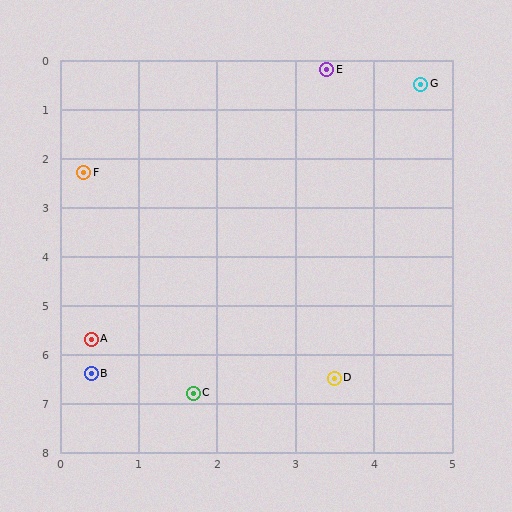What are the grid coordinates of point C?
Point C is at approximately (1.7, 6.8).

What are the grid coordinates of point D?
Point D is at approximately (3.5, 6.5).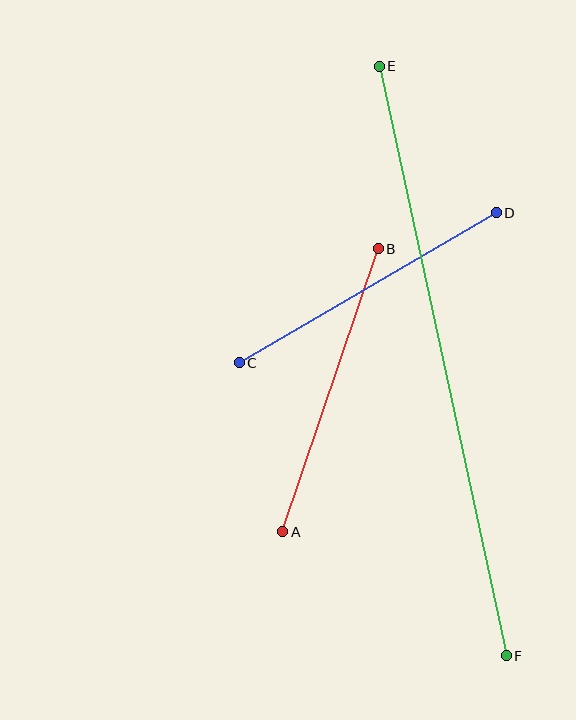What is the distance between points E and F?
The distance is approximately 603 pixels.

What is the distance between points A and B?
The distance is approximately 299 pixels.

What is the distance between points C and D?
The distance is approximately 298 pixels.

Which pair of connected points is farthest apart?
Points E and F are farthest apart.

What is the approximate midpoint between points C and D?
The midpoint is at approximately (368, 288) pixels.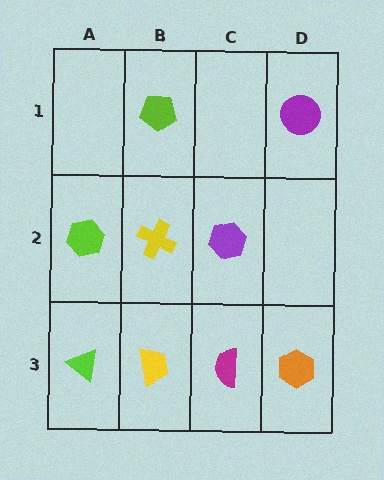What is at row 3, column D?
An orange hexagon.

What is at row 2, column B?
A yellow cross.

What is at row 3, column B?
A yellow trapezoid.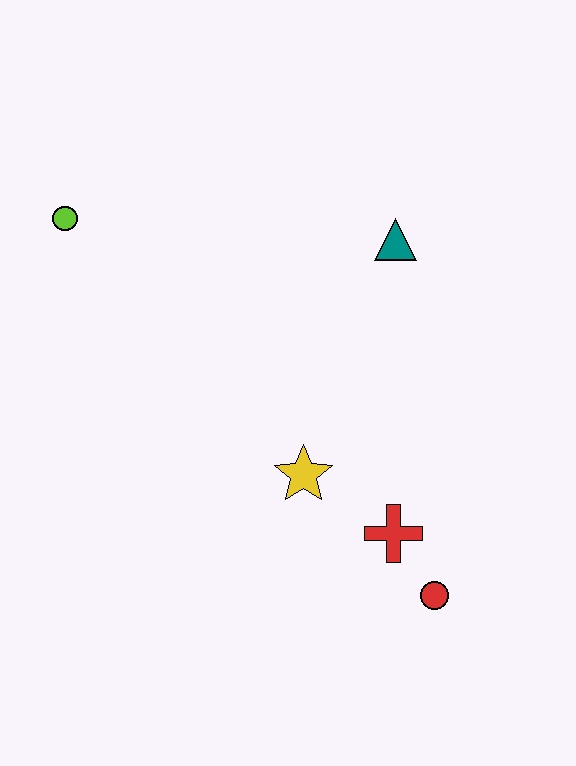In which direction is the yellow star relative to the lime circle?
The yellow star is below the lime circle.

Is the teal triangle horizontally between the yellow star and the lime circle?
No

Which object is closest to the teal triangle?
The yellow star is closest to the teal triangle.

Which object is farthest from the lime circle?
The red circle is farthest from the lime circle.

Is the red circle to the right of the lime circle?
Yes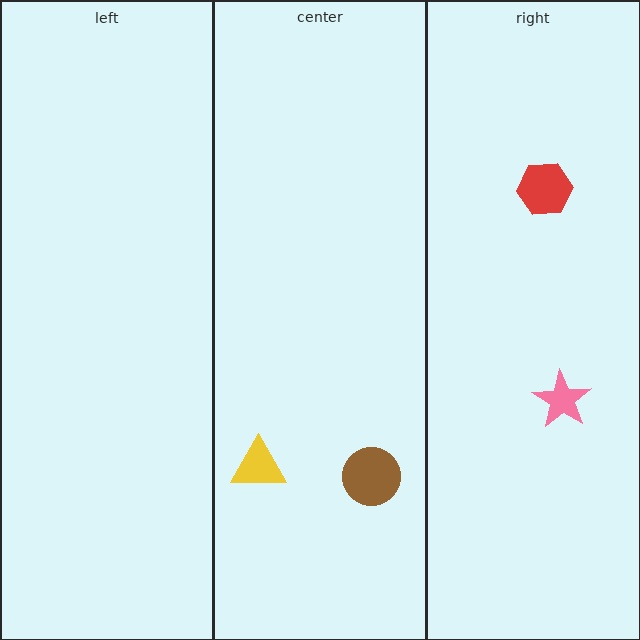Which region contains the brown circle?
The center region.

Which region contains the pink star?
The right region.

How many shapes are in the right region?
2.